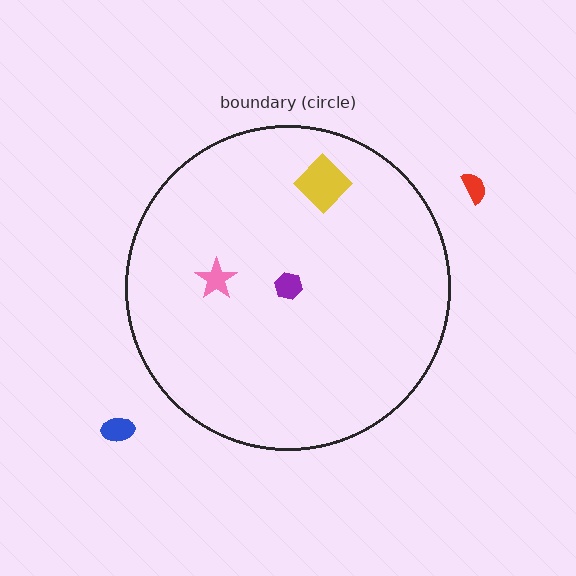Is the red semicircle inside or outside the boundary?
Outside.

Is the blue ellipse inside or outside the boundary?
Outside.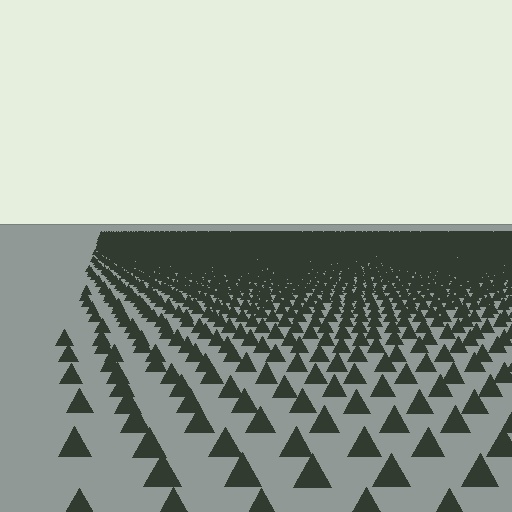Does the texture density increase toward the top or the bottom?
Density increases toward the top.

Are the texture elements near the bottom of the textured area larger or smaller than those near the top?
Larger. Near the bottom, elements are closer to the viewer and appear at a bigger on-screen size.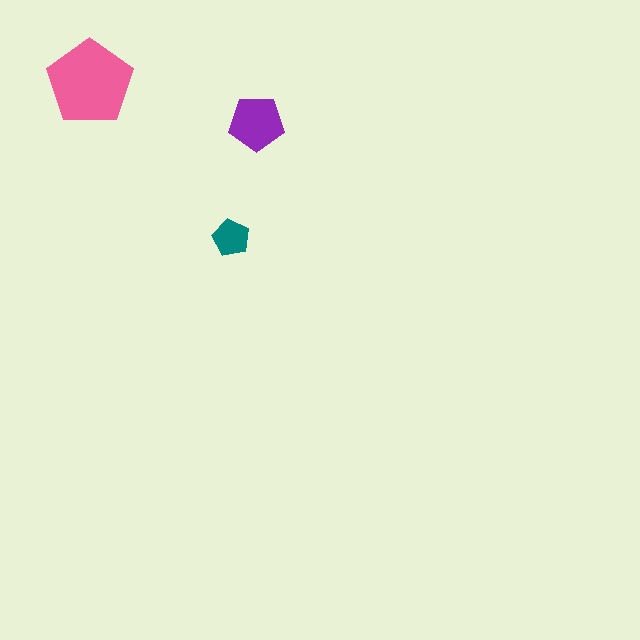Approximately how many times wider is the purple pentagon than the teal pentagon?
About 1.5 times wider.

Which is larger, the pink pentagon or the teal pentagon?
The pink one.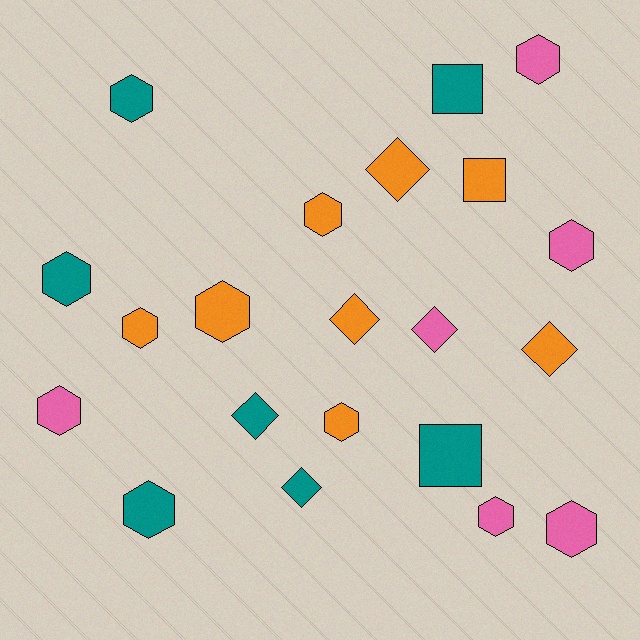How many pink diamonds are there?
There is 1 pink diamond.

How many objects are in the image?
There are 21 objects.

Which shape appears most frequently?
Hexagon, with 12 objects.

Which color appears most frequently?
Orange, with 8 objects.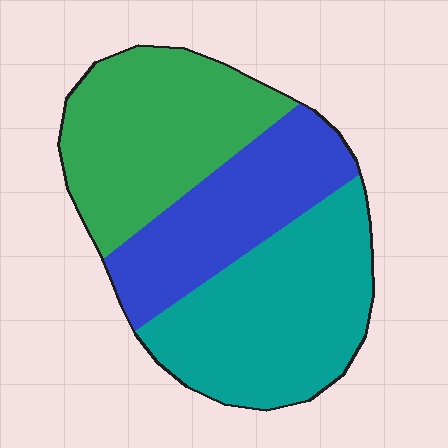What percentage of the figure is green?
Green takes up about one third (1/3) of the figure.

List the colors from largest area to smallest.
From largest to smallest: teal, green, blue.